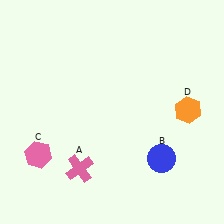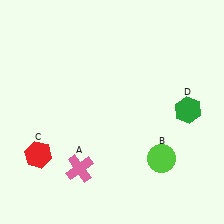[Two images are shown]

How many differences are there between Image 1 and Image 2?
There are 3 differences between the two images.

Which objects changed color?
B changed from blue to lime. C changed from pink to red. D changed from orange to green.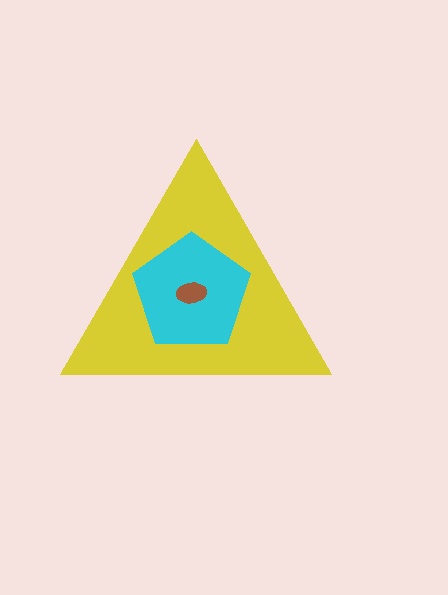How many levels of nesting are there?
3.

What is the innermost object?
The brown ellipse.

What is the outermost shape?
The yellow triangle.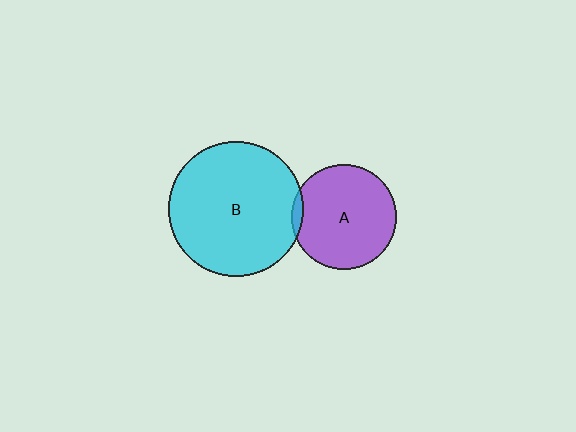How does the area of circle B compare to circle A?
Approximately 1.6 times.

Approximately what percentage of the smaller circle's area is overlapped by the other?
Approximately 5%.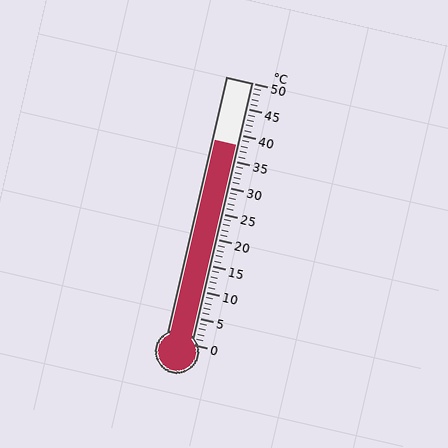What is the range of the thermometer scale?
The thermometer scale ranges from 0°C to 50°C.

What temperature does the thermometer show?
The thermometer shows approximately 38°C.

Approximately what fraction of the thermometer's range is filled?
The thermometer is filled to approximately 75% of its range.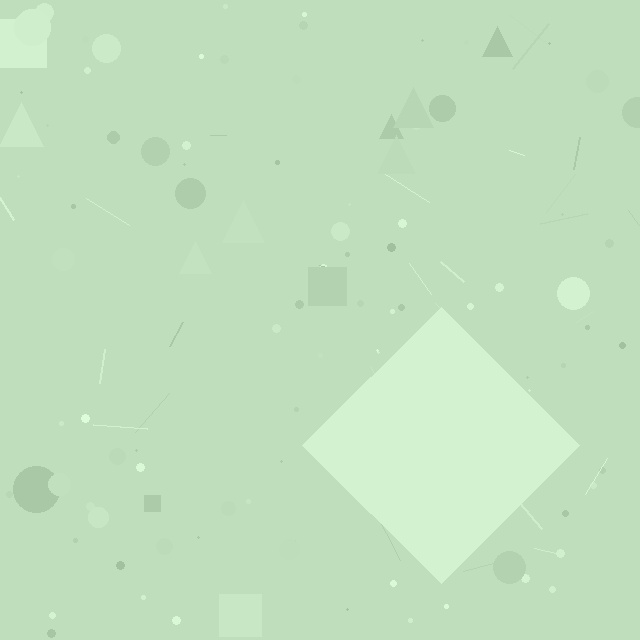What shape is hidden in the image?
A diamond is hidden in the image.